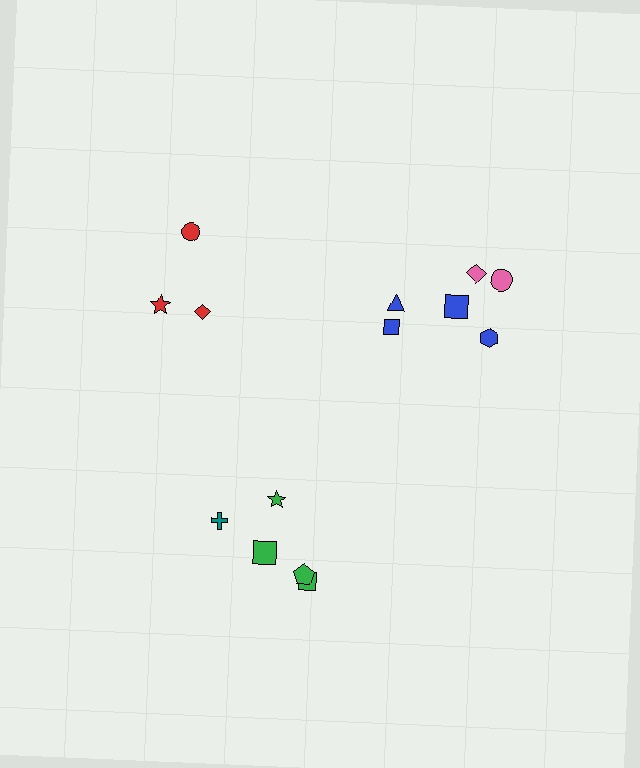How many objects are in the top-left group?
There are 3 objects.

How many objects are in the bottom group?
There are 5 objects.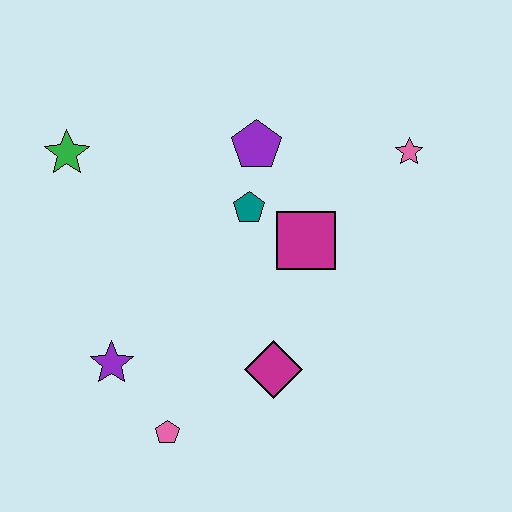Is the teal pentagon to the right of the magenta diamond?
No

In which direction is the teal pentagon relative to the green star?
The teal pentagon is to the right of the green star.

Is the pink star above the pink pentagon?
Yes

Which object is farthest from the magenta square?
The green star is farthest from the magenta square.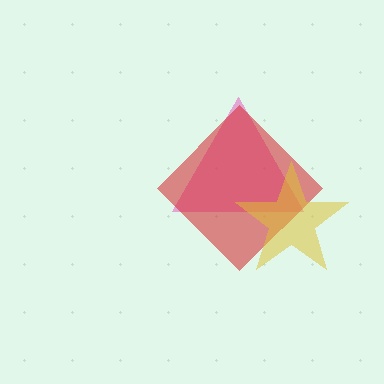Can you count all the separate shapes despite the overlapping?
Yes, there are 3 separate shapes.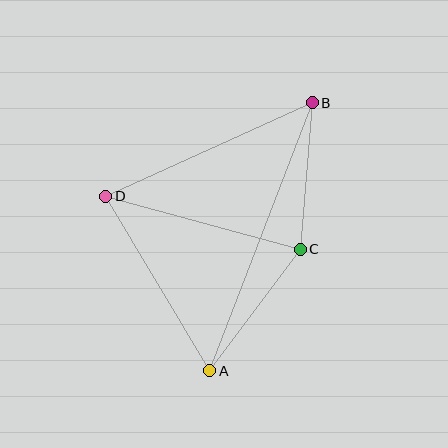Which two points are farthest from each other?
Points A and B are farthest from each other.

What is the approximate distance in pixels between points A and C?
The distance between A and C is approximately 152 pixels.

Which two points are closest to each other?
Points B and C are closest to each other.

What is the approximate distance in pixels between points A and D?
The distance between A and D is approximately 203 pixels.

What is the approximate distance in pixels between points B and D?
The distance between B and D is approximately 227 pixels.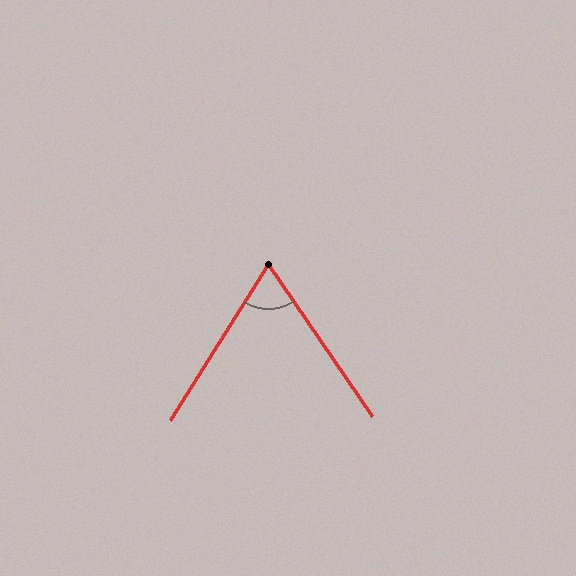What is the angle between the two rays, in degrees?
Approximately 66 degrees.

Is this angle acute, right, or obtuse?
It is acute.